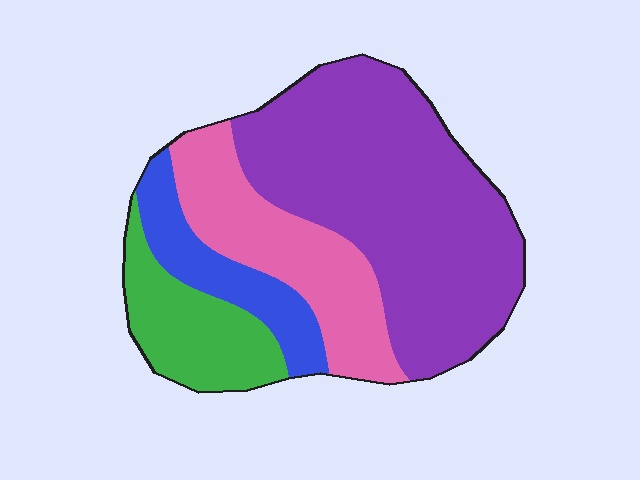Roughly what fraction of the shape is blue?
Blue covers about 10% of the shape.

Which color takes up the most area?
Purple, at roughly 50%.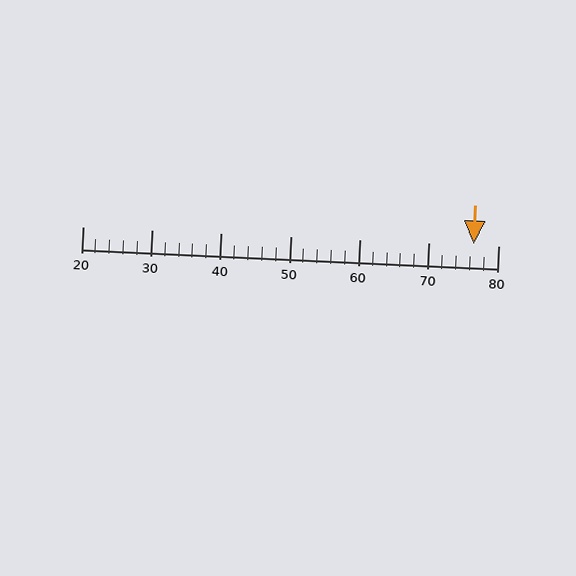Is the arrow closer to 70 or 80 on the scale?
The arrow is closer to 80.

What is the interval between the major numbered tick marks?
The major tick marks are spaced 10 units apart.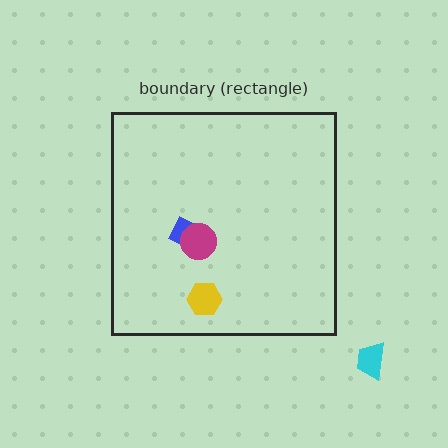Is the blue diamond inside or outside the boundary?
Inside.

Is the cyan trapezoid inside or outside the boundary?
Outside.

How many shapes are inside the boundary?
3 inside, 1 outside.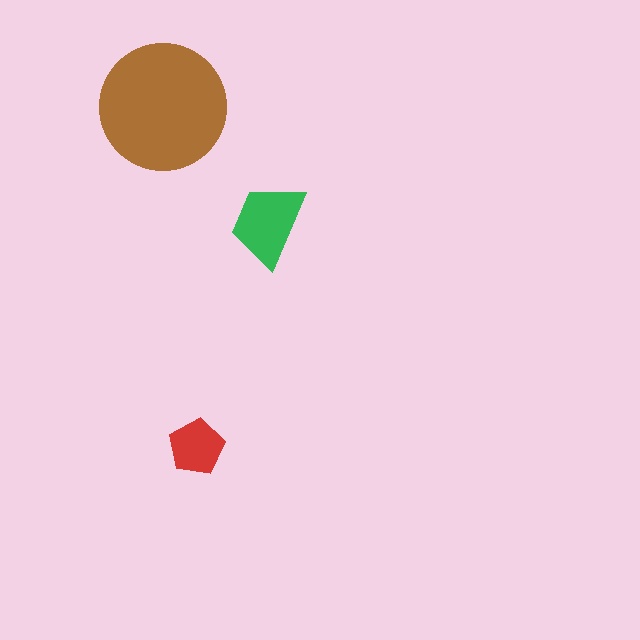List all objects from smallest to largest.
The red pentagon, the green trapezoid, the brown circle.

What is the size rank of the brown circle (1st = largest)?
1st.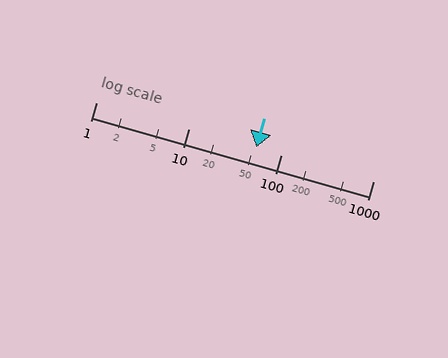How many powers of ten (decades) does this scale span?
The scale spans 3 decades, from 1 to 1000.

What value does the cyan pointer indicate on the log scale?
The pointer indicates approximately 54.